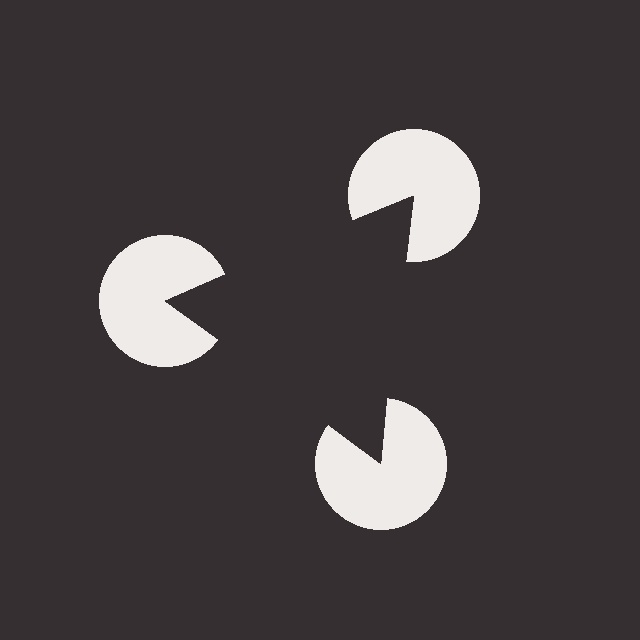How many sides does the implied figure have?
3 sides.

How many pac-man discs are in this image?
There are 3 — one at each vertex of the illusory triangle.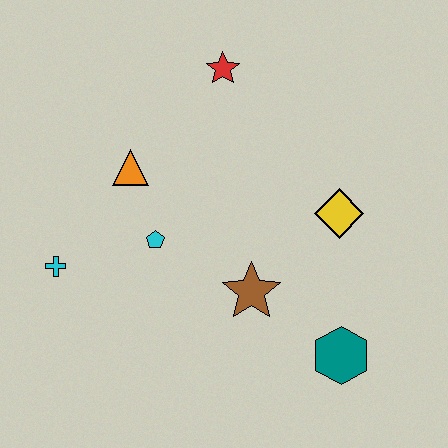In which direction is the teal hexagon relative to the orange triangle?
The teal hexagon is to the right of the orange triangle.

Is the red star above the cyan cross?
Yes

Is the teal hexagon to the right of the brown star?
Yes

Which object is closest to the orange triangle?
The cyan pentagon is closest to the orange triangle.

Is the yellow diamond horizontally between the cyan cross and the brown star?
No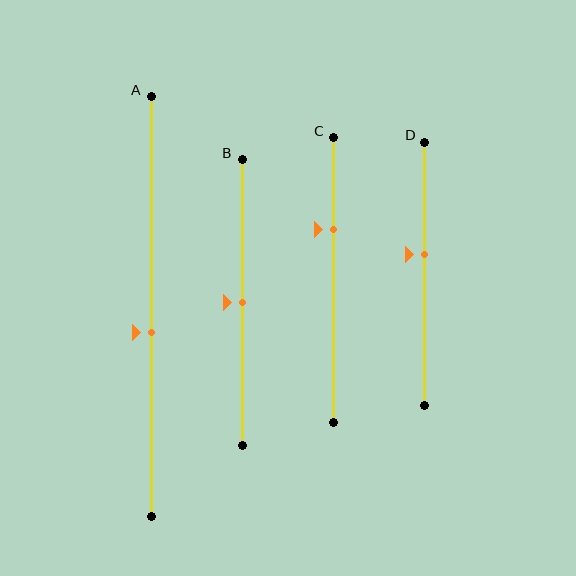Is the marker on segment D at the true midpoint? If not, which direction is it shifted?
No, the marker on segment D is shifted upward by about 7% of the segment length.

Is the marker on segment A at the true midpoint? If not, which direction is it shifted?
No, the marker on segment A is shifted downward by about 6% of the segment length.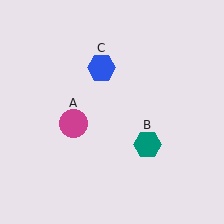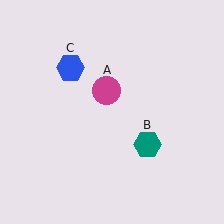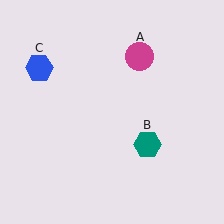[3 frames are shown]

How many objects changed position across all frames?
2 objects changed position: magenta circle (object A), blue hexagon (object C).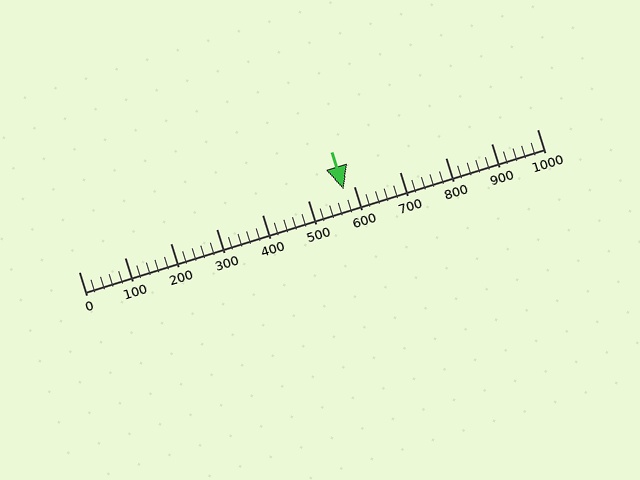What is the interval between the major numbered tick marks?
The major tick marks are spaced 100 units apart.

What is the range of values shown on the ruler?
The ruler shows values from 0 to 1000.